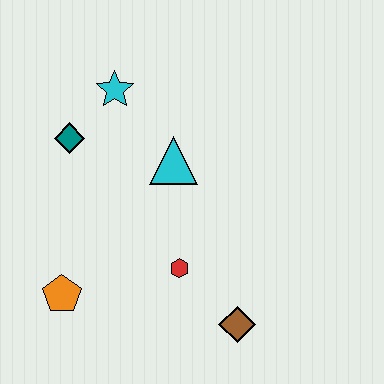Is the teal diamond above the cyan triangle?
Yes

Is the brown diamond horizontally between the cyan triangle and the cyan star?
No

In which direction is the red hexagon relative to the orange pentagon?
The red hexagon is to the right of the orange pentagon.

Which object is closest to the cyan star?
The teal diamond is closest to the cyan star.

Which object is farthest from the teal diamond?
The brown diamond is farthest from the teal diamond.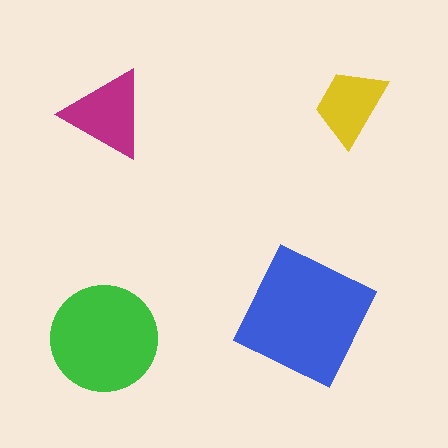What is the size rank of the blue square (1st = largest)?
1st.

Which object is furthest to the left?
The green circle is leftmost.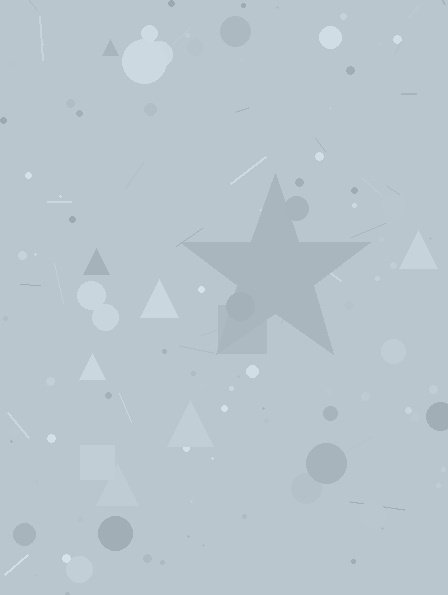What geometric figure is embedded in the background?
A star is embedded in the background.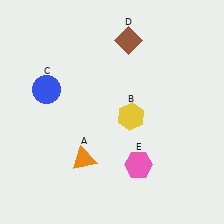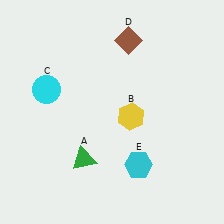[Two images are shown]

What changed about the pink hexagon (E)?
In Image 1, E is pink. In Image 2, it changed to cyan.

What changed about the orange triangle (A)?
In Image 1, A is orange. In Image 2, it changed to green.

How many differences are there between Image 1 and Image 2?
There are 3 differences between the two images.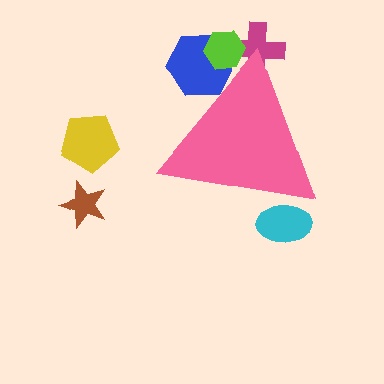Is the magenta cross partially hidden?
Yes, the magenta cross is partially hidden behind the pink triangle.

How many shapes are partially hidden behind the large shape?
4 shapes are partially hidden.